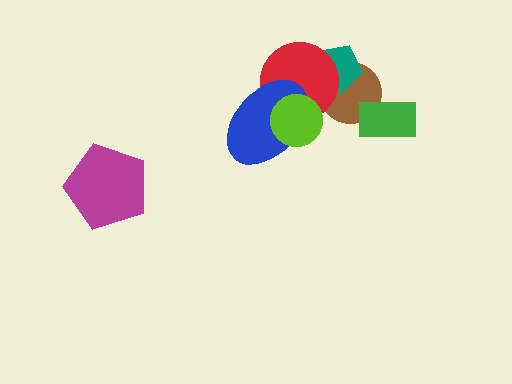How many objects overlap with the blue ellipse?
2 objects overlap with the blue ellipse.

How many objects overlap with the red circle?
4 objects overlap with the red circle.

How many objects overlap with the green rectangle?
1 object overlaps with the green rectangle.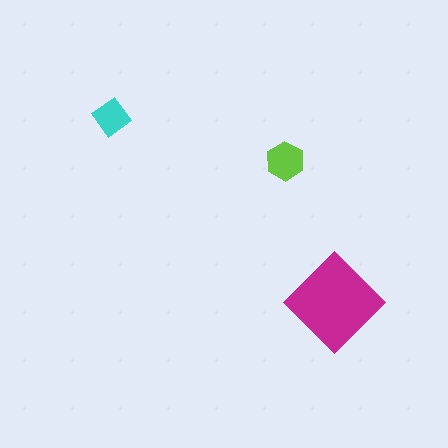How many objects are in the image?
There are 3 objects in the image.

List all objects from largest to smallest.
The magenta diamond, the lime hexagon, the cyan diamond.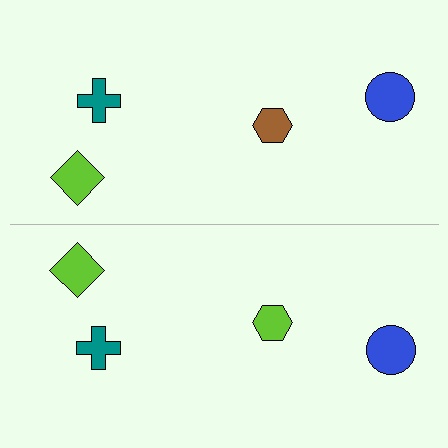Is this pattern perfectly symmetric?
No, the pattern is not perfectly symmetric. The lime hexagon on the bottom side breaks the symmetry — its mirror counterpart is brown.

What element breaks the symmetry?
The lime hexagon on the bottom side breaks the symmetry — its mirror counterpart is brown.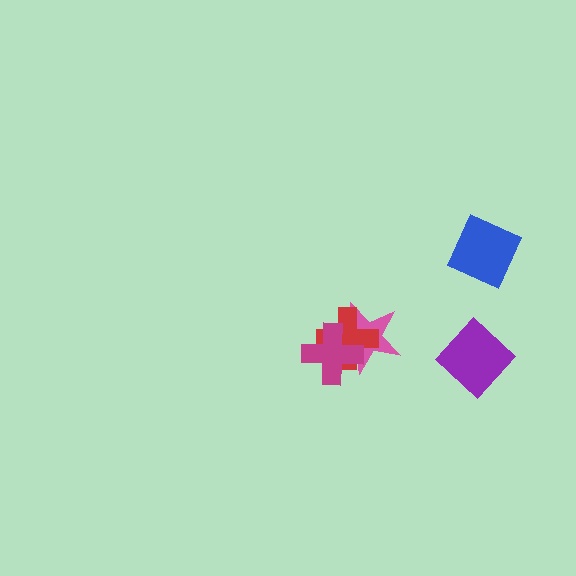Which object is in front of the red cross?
The magenta cross is in front of the red cross.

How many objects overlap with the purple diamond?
0 objects overlap with the purple diamond.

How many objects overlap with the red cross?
2 objects overlap with the red cross.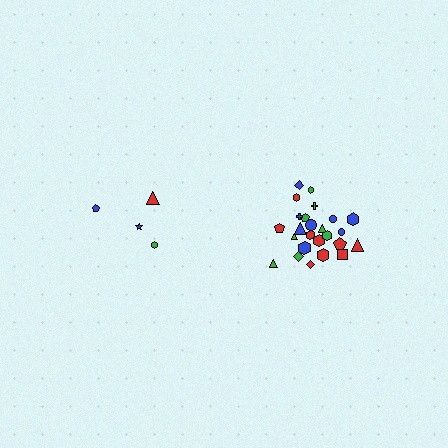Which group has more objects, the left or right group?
The right group.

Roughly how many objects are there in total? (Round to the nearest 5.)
Roughly 30 objects in total.